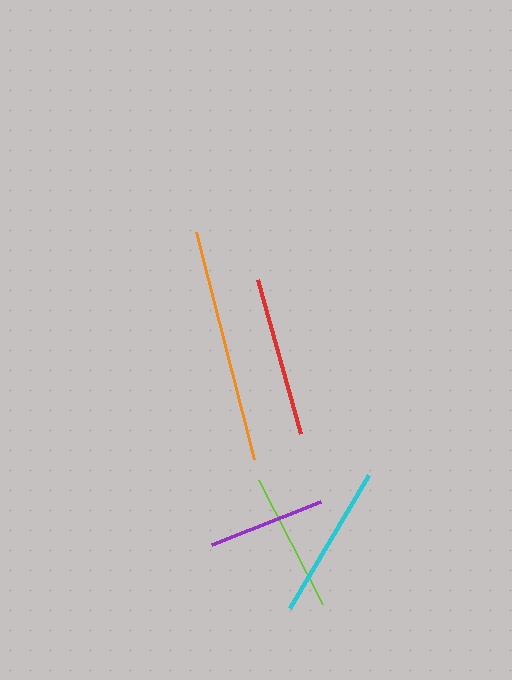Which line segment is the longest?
The orange line is the longest at approximately 234 pixels.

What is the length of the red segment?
The red segment is approximately 159 pixels long.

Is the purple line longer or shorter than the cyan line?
The cyan line is longer than the purple line.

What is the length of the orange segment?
The orange segment is approximately 234 pixels long.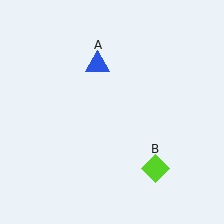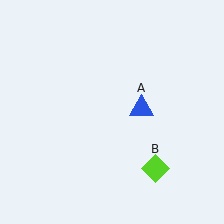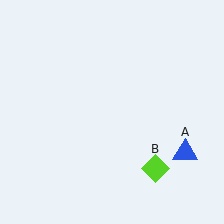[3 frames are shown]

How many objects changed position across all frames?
1 object changed position: blue triangle (object A).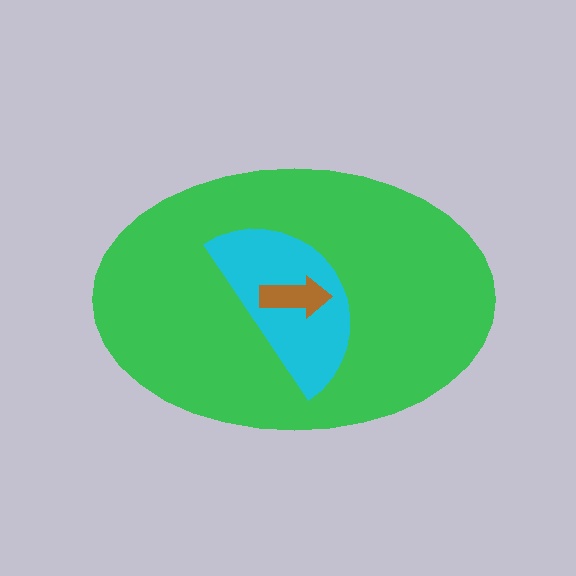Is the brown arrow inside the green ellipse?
Yes.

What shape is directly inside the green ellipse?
The cyan semicircle.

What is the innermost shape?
The brown arrow.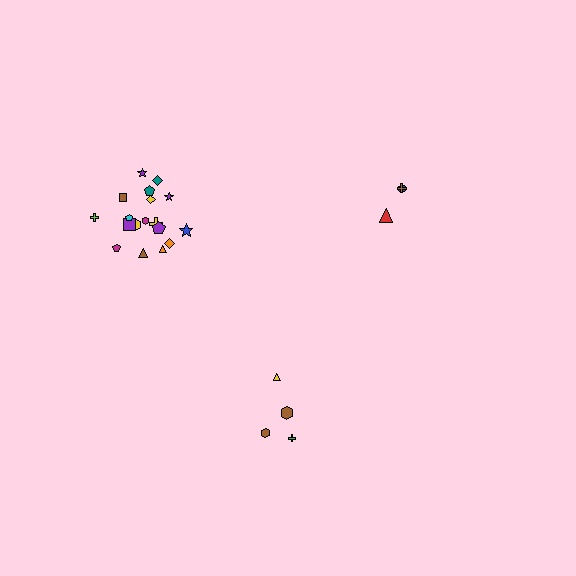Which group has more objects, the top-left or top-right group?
The top-left group.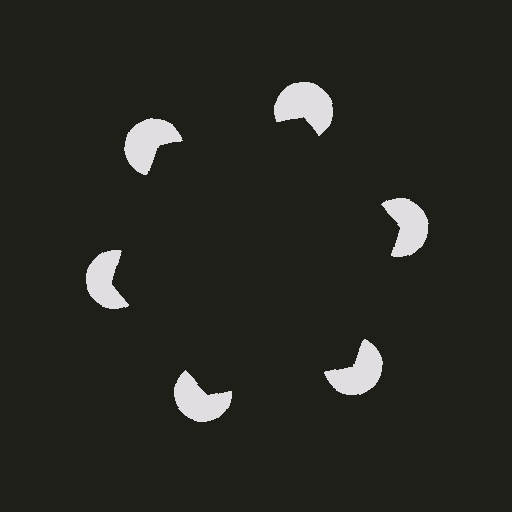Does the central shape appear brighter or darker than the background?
It typically appears slightly darker than the background, even though no actual brightness change is drawn.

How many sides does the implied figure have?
6 sides.